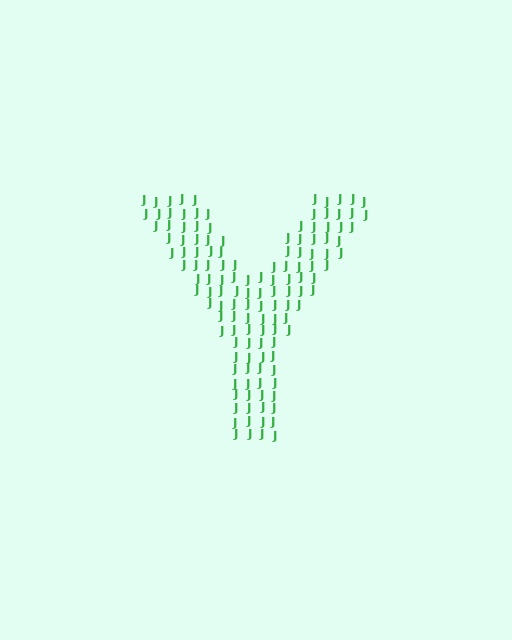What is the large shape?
The large shape is the letter Y.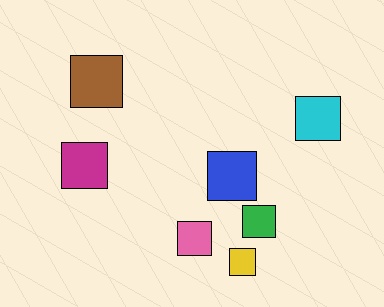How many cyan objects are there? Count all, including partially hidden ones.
There is 1 cyan object.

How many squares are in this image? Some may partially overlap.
There are 7 squares.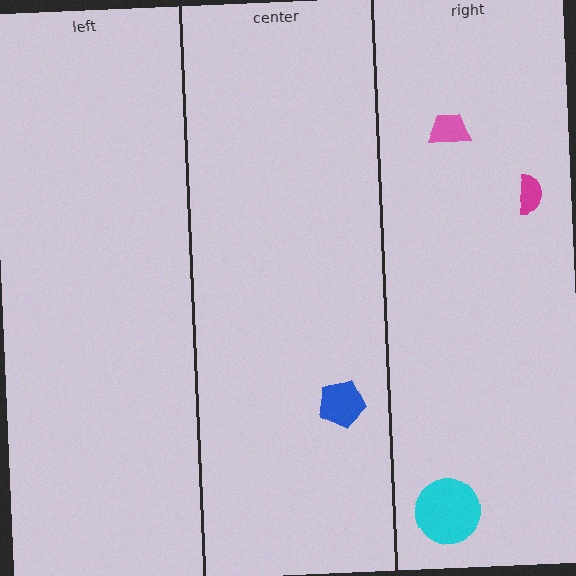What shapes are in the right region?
The magenta semicircle, the cyan circle, the pink trapezoid.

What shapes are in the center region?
The blue pentagon.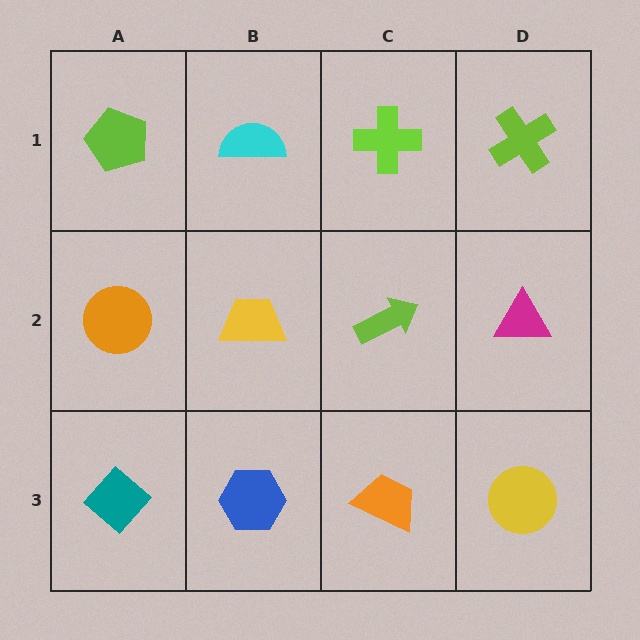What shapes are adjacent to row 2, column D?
A lime cross (row 1, column D), a yellow circle (row 3, column D), a lime arrow (row 2, column C).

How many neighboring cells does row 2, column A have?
3.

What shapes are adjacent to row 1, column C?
A lime arrow (row 2, column C), a cyan semicircle (row 1, column B), a lime cross (row 1, column D).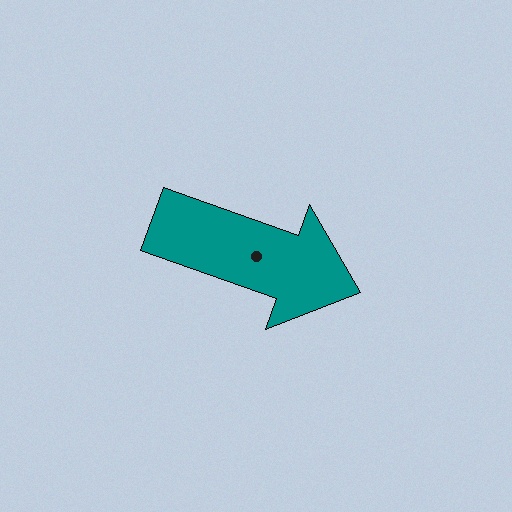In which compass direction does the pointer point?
East.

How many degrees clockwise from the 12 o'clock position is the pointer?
Approximately 110 degrees.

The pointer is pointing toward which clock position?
Roughly 4 o'clock.